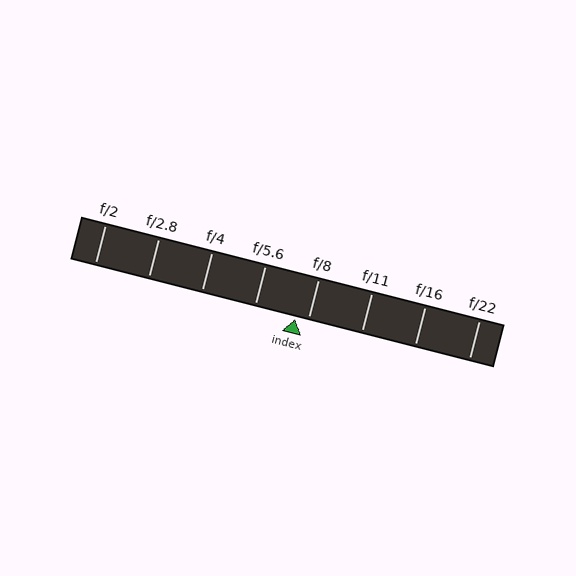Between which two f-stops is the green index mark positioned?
The index mark is between f/5.6 and f/8.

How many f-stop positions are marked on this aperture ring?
There are 8 f-stop positions marked.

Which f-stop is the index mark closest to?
The index mark is closest to f/8.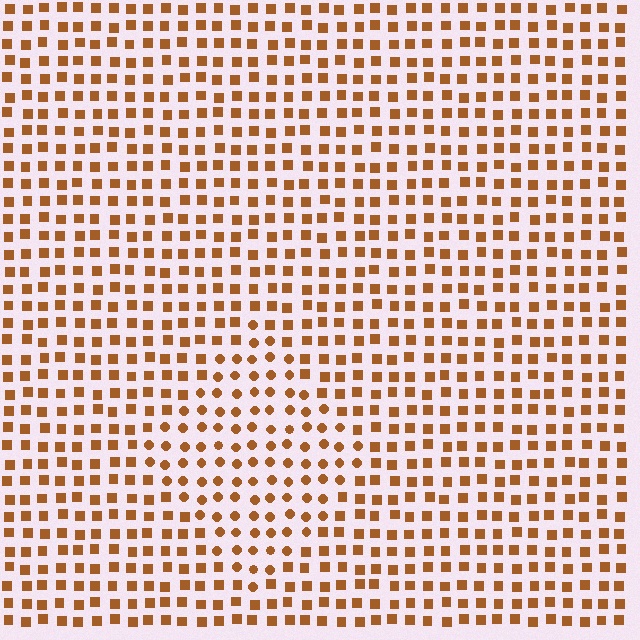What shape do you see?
I see a diamond.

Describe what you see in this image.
The image is filled with small brown elements arranged in a uniform grid. A diamond-shaped region contains circles, while the surrounding area contains squares. The boundary is defined purely by the change in element shape.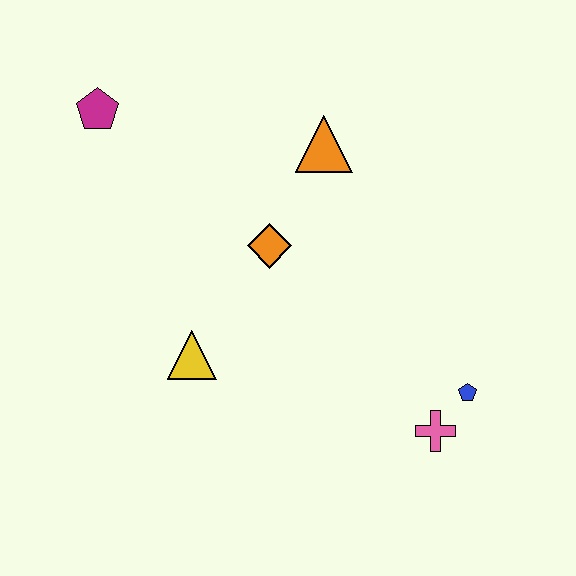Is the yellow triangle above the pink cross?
Yes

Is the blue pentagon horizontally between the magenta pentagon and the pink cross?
No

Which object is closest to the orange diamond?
The orange triangle is closest to the orange diamond.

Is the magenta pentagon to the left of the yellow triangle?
Yes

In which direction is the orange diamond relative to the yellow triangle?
The orange diamond is above the yellow triangle.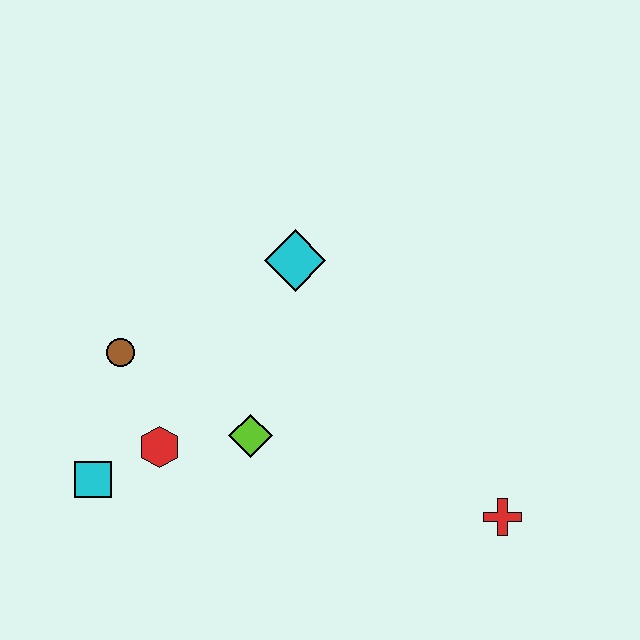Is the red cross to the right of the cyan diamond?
Yes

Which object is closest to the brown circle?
The red hexagon is closest to the brown circle.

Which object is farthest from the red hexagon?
The red cross is farthest from the red hexagon.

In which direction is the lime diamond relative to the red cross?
The lime diamond is to the left of the red cross.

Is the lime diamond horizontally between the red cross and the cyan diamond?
No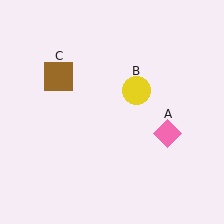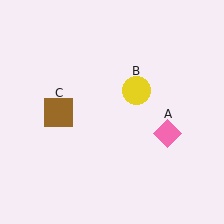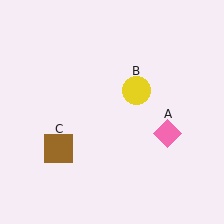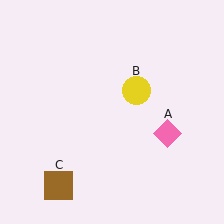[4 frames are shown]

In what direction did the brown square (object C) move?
The brown square (object C) moved down.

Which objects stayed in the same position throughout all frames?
Pink diamond (object A) and yellow circle (object B) remained stationary.